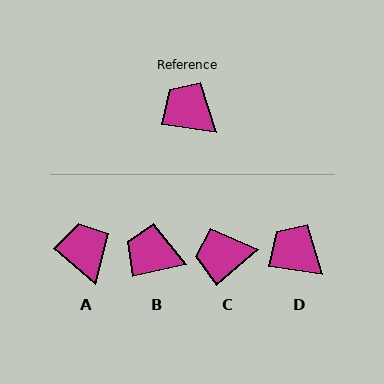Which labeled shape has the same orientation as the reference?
D.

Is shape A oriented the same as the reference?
No, it is off by about 32 degrees.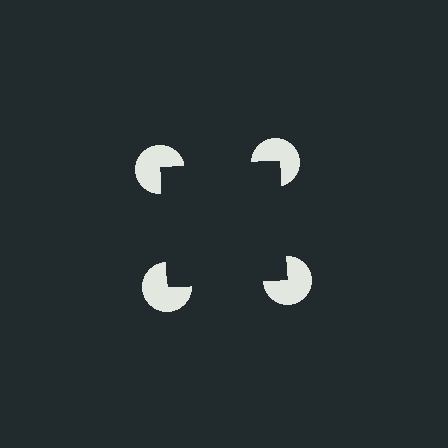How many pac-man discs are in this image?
There are 4 — one at each vertex of the illusory square.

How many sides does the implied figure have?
4 sides.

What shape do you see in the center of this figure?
An illusory square — its edges are inferred from the aligned wedge cuts in the pac-man discs, not physically drawn.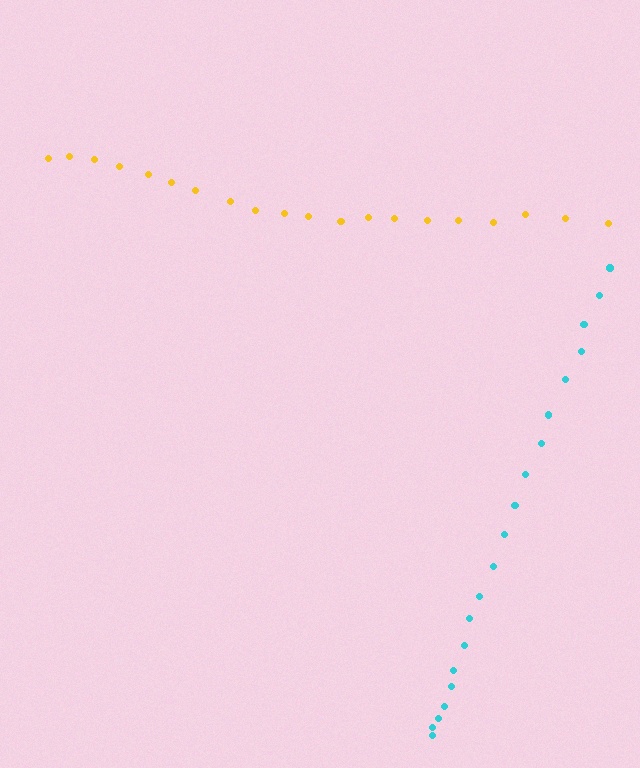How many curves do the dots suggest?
There are 2 distinct paths.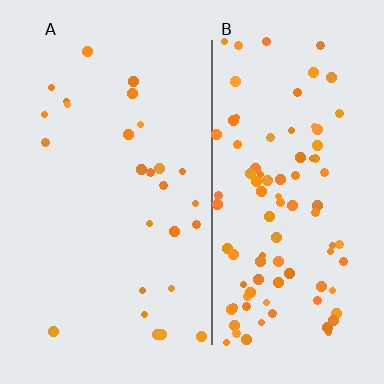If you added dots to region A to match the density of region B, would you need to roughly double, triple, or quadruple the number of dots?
Approximately quadruple.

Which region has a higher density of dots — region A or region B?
B (the right).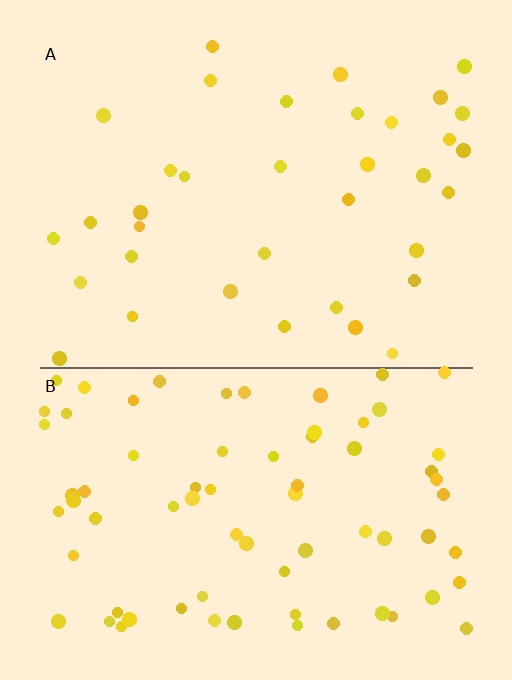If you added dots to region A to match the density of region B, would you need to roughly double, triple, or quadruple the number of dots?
Approximately double.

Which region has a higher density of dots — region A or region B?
B (the bottom).